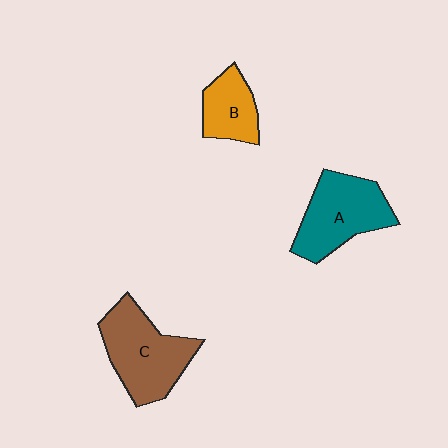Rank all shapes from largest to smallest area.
From largest to smallest: C (brown), A (teal), B (orange).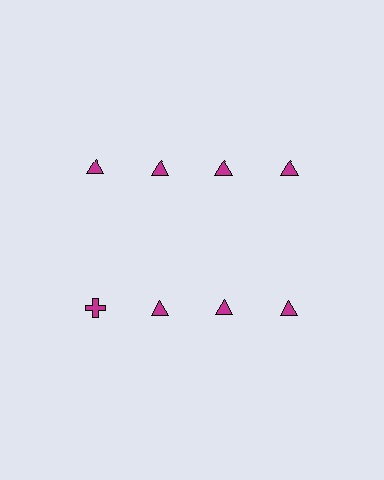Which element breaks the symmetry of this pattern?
The magenta cross in the second row, leftmost column breaks the symmetry. All other shapes are magenta triangles.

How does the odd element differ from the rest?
It has a different shape: cross instead of triangle.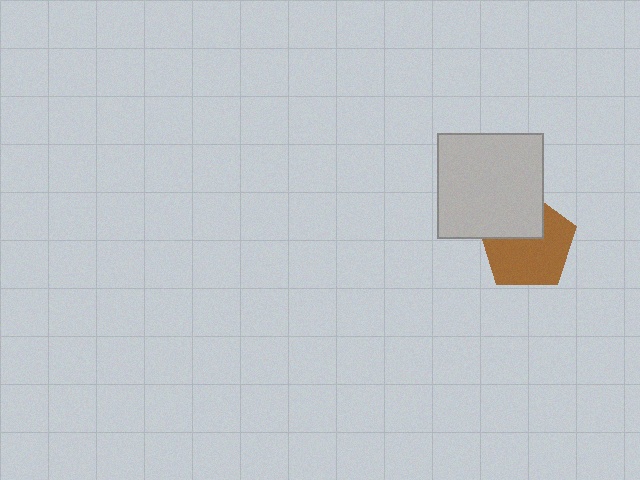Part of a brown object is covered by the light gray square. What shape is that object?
It is a pentagon.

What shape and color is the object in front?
The object in front is a light gray square.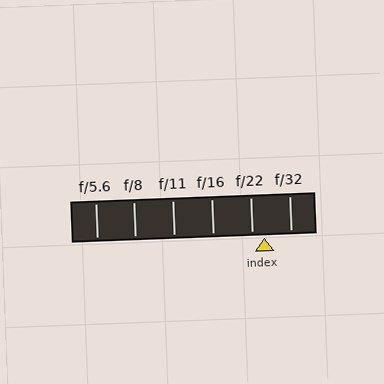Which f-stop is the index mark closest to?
The index mark is closest to f/22.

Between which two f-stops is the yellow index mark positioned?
The index mark is between f/22 and f/32.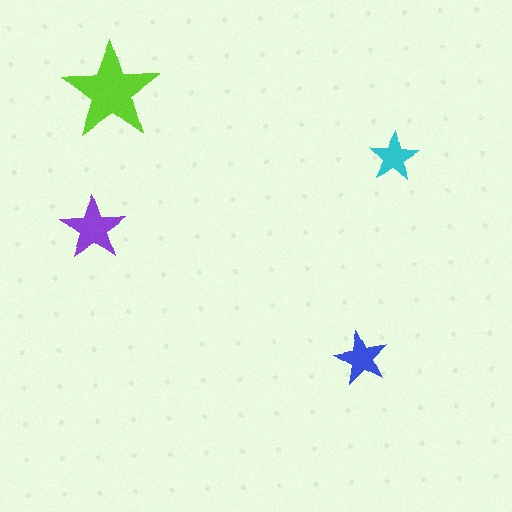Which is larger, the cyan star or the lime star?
The lime one.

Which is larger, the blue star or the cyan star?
The blue one.